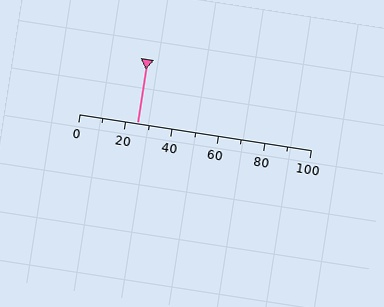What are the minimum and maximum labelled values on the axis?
The axis runs from 0 to 100.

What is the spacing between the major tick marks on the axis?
The major ticks are spaced 20 apart.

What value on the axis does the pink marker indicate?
The marker indicates approximately 25.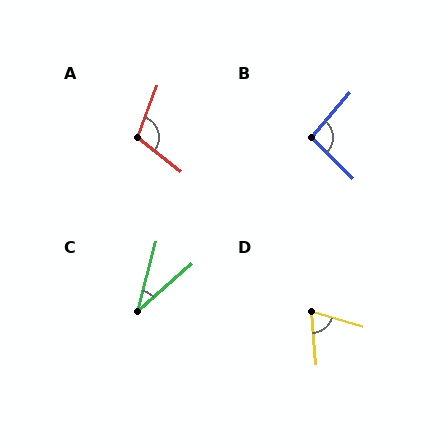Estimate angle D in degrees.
Approximately 68 degrees.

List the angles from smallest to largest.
C (34°), D (68°), B (94°), A (108°).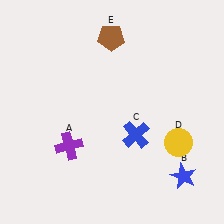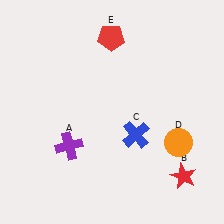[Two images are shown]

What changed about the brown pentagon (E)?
In Image 1, E is brown. In Image 2, it changed to red.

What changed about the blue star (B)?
In Image 1, B is blue. In Image 2, it changed to red.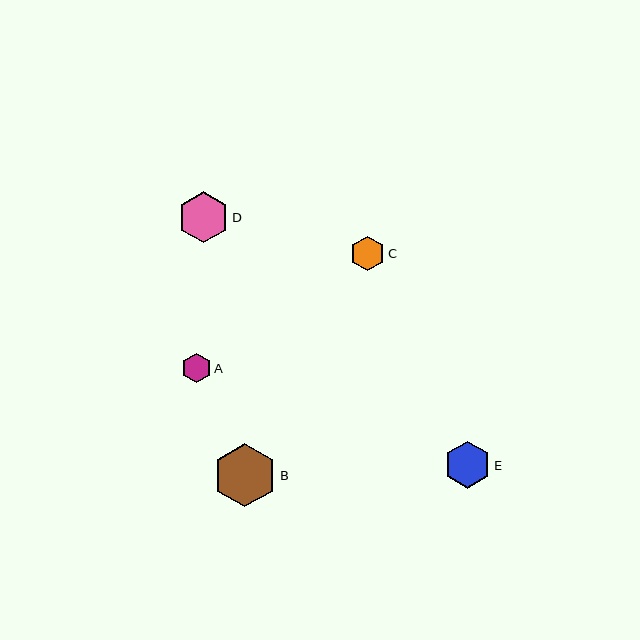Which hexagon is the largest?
Hexagon B is the largest with a size of approximately 63 pixels.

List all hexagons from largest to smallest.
From largest to smallest: B, D, E, C, A.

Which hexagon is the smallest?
Hexagon A is the smallest with a size of approximately 29 pixels.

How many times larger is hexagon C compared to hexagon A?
Hexagon C is approximately 1.2 times the size of hexagon A.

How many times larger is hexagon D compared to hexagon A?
Hexagon D is approximately 1.8 times the size of hexagon A.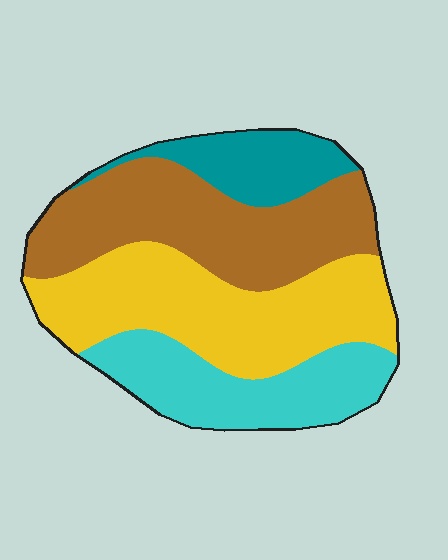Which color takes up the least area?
Teal, at roughly 10%.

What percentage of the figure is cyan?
Cyan takes up between a sixth and a third of the figure.